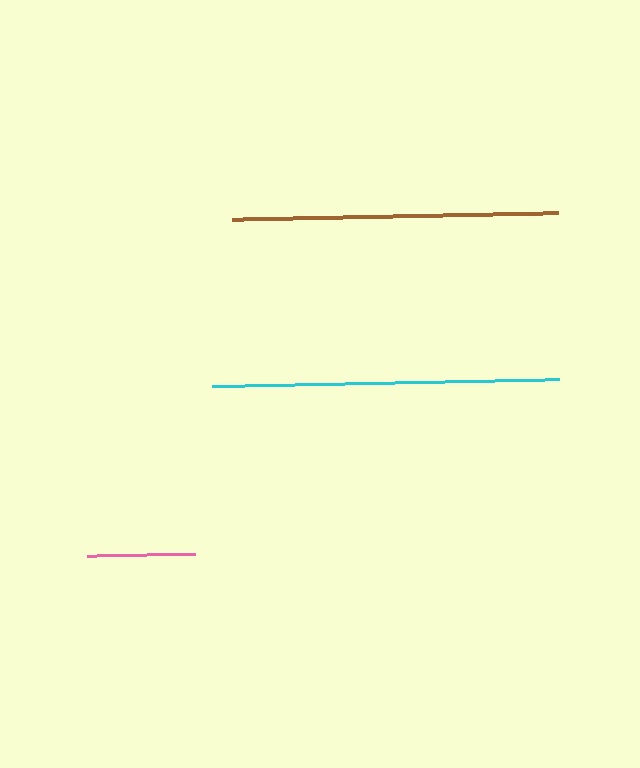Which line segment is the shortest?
The pink line is the shortest at approximately 108 pixels.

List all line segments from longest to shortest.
From longest to shortest: cyan, brown, pink.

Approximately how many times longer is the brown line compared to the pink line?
The brown line is approximately 3.0 times the length of the pink line.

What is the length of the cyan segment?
The cyan segment is approximately 347 pixels long.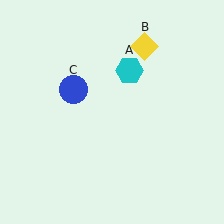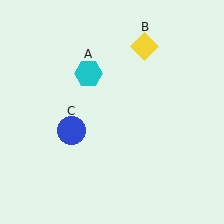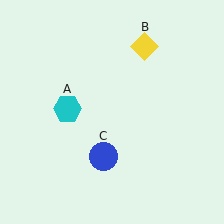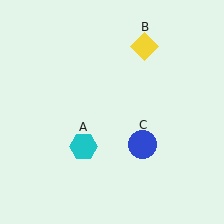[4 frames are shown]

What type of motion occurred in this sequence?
The cyan hexagon (object A), blue circle (object C) rotated counterclockwise around the center of the scene.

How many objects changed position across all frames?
2 objects changed position: cyan hexagon (object A), blue circle (object C).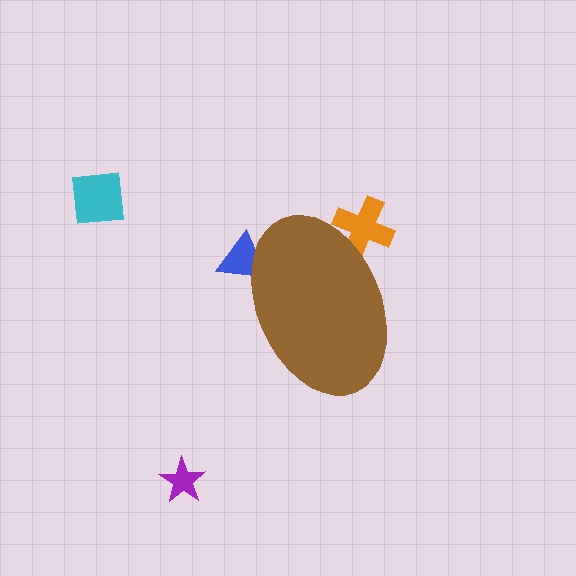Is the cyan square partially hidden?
No, the cyan square is fully visible.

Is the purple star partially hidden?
No, the purple star is fully visible.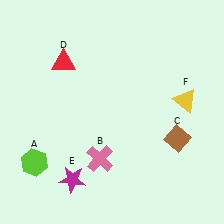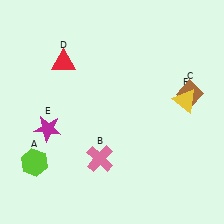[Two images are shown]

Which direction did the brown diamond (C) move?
The brown diamond (C) moved up.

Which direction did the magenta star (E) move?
The magenta star (E) moved up.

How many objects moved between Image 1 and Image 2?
2 objects moved between the two images.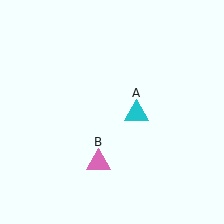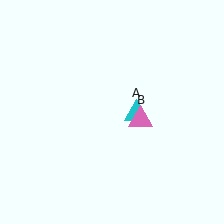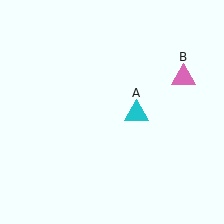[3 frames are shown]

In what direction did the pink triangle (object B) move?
The pink triangle (object B) moved up and to the right.